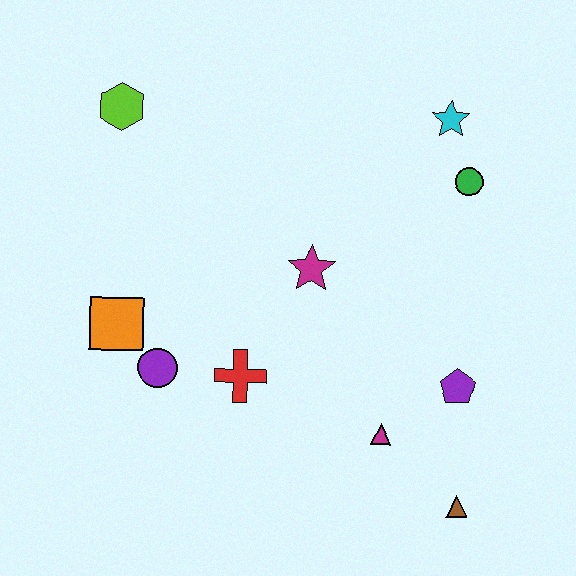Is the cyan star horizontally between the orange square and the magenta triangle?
No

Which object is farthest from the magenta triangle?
The lime hexagon is farthest from the magenta triangle.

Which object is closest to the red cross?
The purple circle is closest to the red cross.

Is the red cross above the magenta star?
No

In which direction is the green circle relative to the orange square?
The green circle is to the right of the orange square.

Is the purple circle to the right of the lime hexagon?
Yes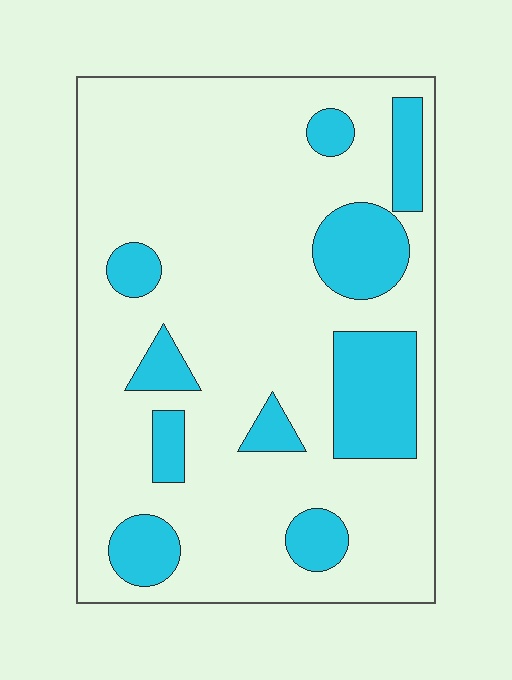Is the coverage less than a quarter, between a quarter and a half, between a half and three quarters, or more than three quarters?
Less than a quarter.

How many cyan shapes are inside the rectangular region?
10.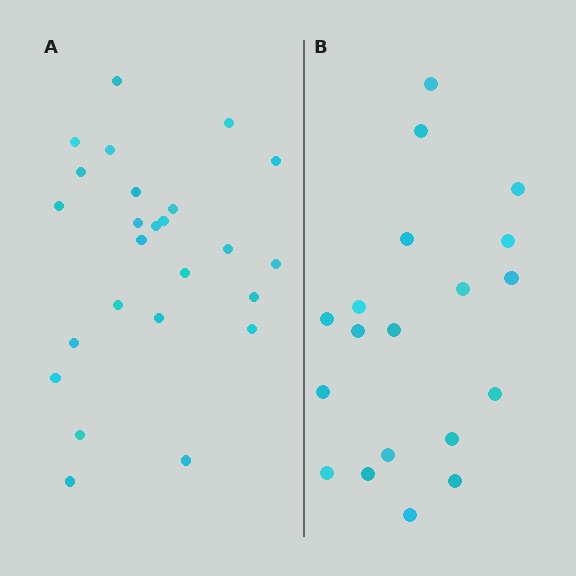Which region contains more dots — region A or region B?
Region A (the left region) has more dots.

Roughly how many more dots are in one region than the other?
Region A has about 6 more dots than region B.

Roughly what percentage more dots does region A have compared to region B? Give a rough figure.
About 30% more.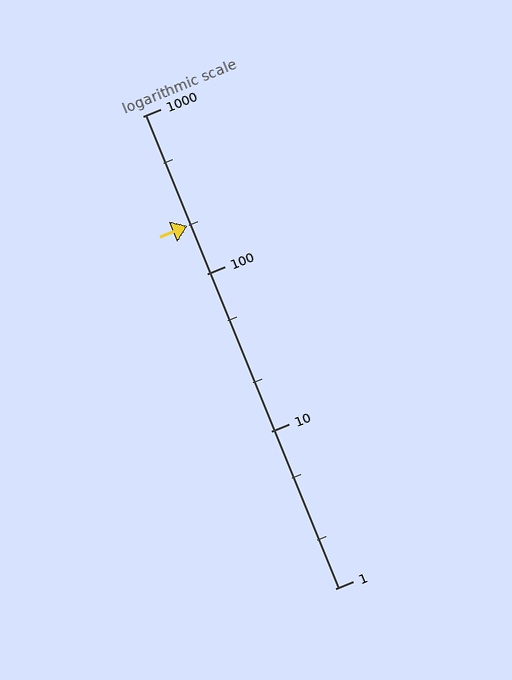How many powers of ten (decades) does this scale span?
The scale spans 3 decades, from 1 to 1000.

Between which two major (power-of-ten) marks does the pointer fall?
The pointer is between 100 and 1000.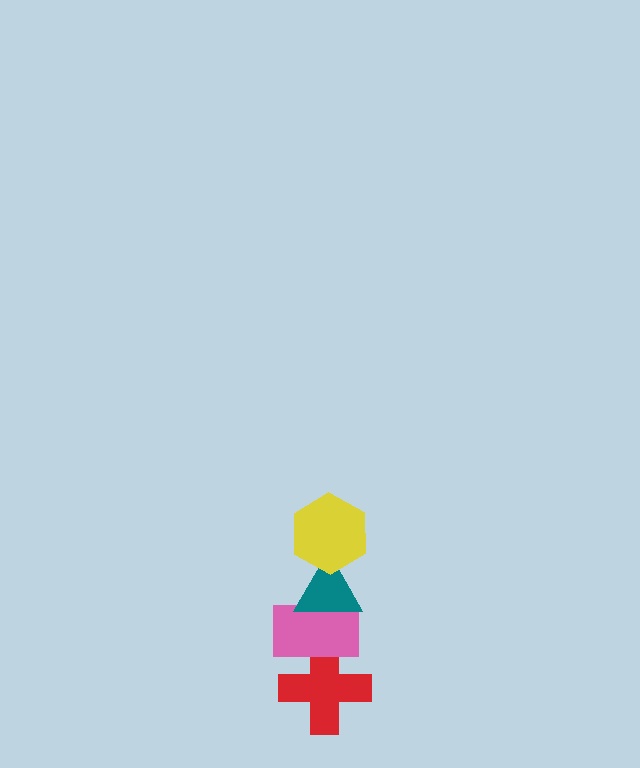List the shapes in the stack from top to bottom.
From top to bottom: the yellow hexagon, the teal triangle, the pink rectangle, the red cross.